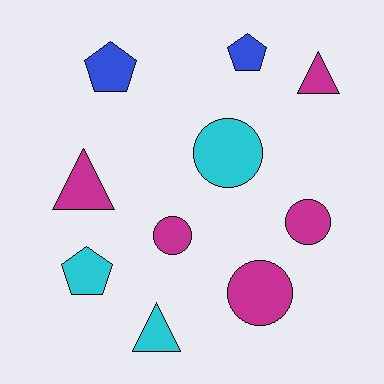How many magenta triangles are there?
There are 2 magenta triangles.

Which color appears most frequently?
Magenta, with 5 objects.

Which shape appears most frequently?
Circle, with 4 objects.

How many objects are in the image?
There are 10 objects.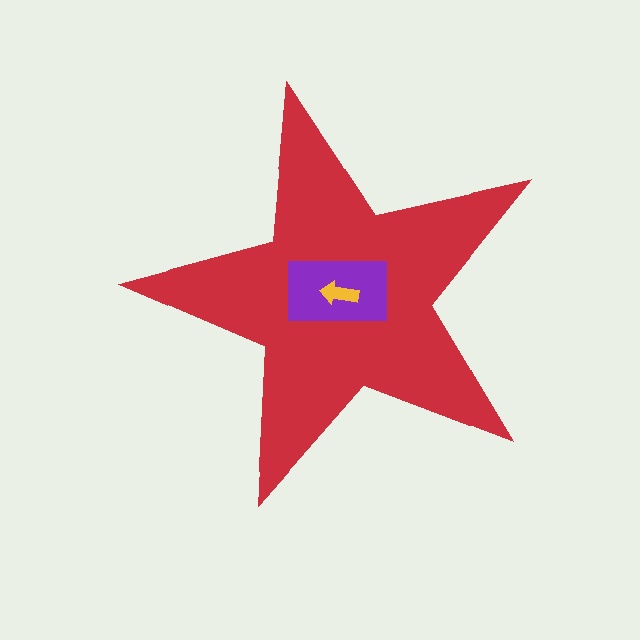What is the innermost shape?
The yellow arrow.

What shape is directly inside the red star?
The purple rectangle.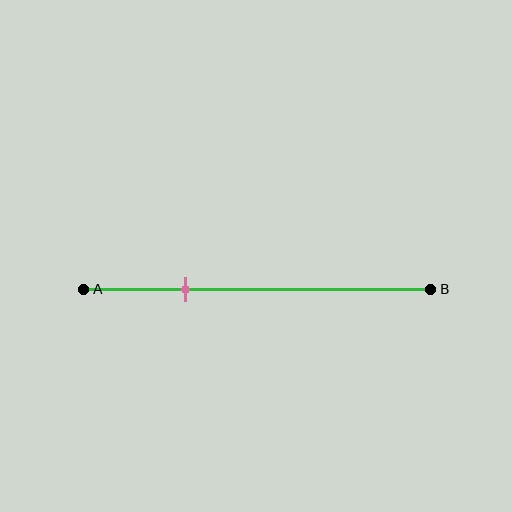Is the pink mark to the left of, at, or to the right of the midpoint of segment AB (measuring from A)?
The pink mark is to the left of the midpoint of segment AB.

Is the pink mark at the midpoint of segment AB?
No, the mark is at about 30% from A, not at the 50% midpoint.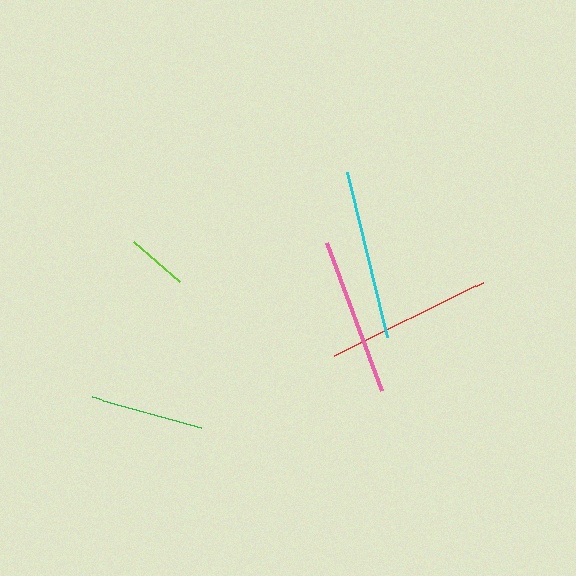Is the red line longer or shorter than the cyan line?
The cyan line is longer than the red line.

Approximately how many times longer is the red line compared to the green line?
The red line is approximately 1.5 times the length of the green line.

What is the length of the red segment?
The red segment is approximately 166 pixels long.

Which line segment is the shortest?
The lime line is the shortest at approximately 60 pixels.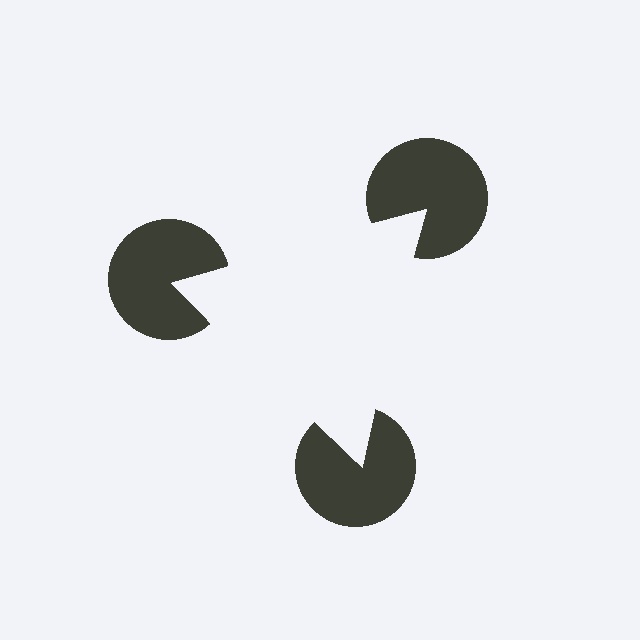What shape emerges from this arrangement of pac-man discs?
An illusory triangle — its edges are inferred from the aligned wedge cuts in the pac-man discs, not physically drawn.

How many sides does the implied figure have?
3 sides.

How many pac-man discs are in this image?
There are 3 — one at each vertex of the illusory triangle.